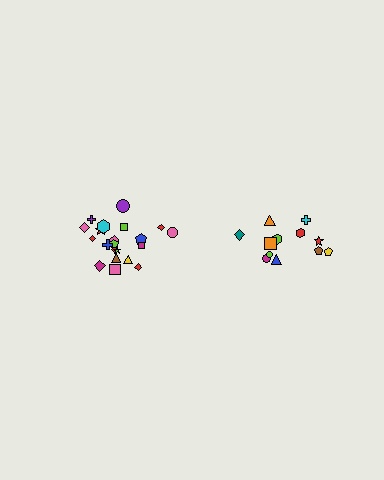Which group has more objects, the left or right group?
The left group.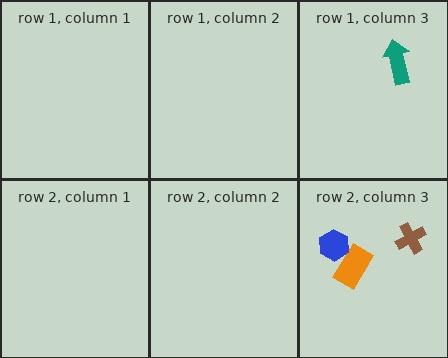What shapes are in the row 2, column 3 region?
The brown cross, the orange rectangle, the blue hexagon.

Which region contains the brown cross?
The row 2, column 3 region.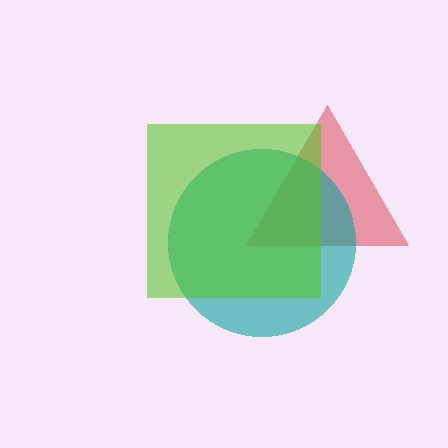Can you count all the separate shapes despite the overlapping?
Yes, there are 3 separate shapes.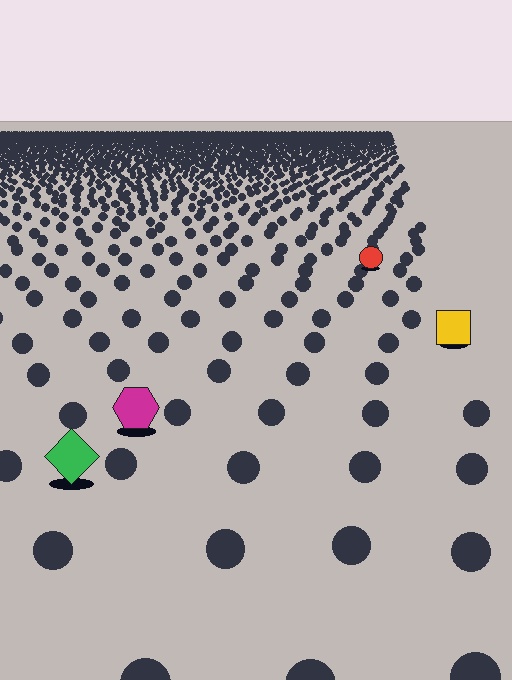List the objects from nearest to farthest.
From nearest to farthest: the green diamond, the magenta hexagon, the yellow square, the red circle.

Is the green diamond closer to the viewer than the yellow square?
Yes. The green diamond is closer — you can tell from the texture gradient: the ground texture is coarser near it.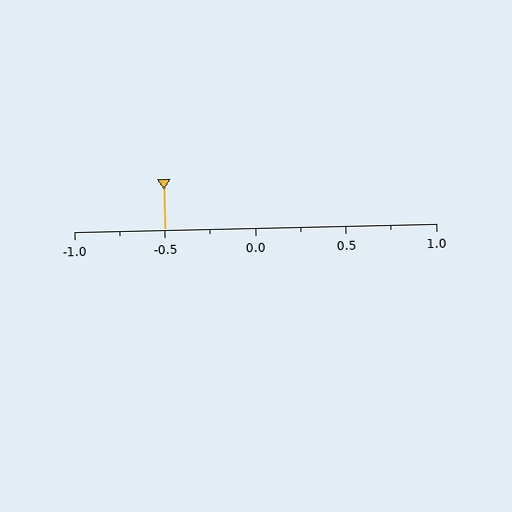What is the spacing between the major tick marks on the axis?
The major ticks are spaced 0.5 apart.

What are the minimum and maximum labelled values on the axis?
The axis runs from -1.0 to 1.0.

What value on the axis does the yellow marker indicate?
The marker indicates approximately -0.5.